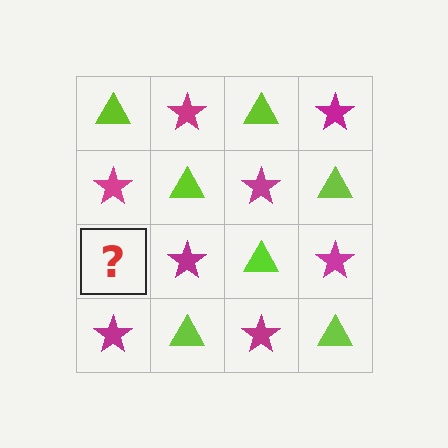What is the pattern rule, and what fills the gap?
The rule is that it alternates lime triangle and magenta star in a checkerboard pattern. The gap should be filled with a lime triangle.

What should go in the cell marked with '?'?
The missing cell should contain a lime triangle.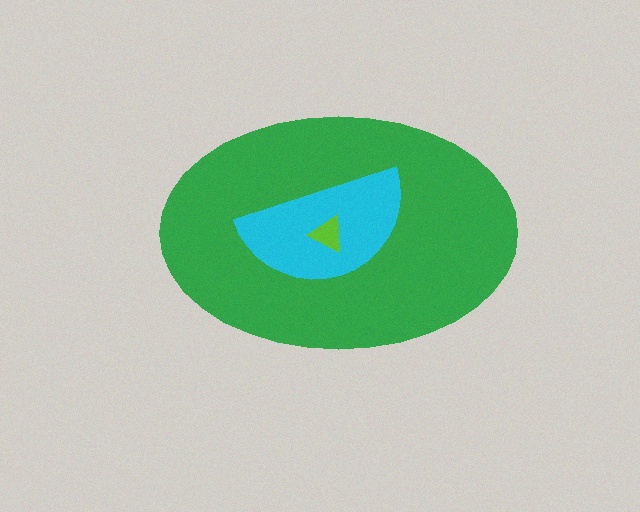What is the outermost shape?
The green ellipse.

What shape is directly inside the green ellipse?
The cyan semicircle.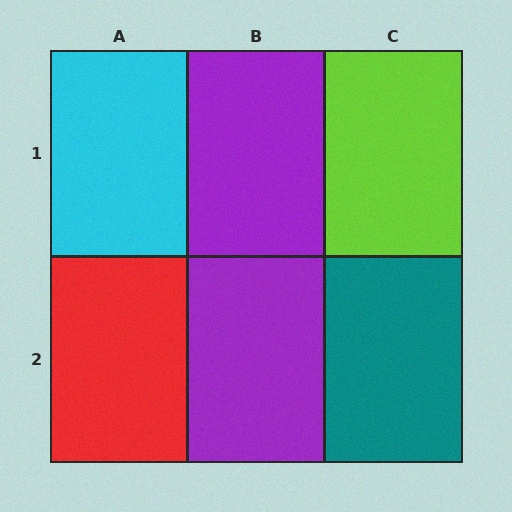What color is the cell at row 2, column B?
Purple.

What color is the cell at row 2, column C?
Teal.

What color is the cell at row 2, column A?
Red.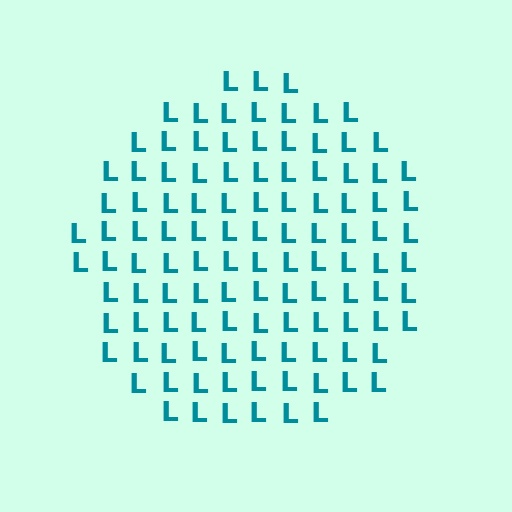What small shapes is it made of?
It is made of small letter L's.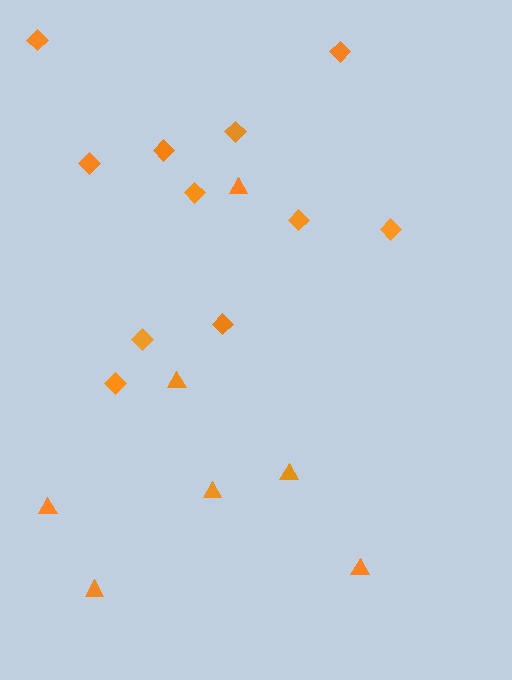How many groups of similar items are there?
There are 2 groups: one group of triangles (7) and one group of diamonds (11).